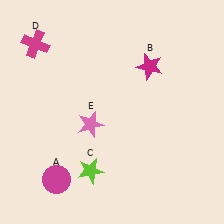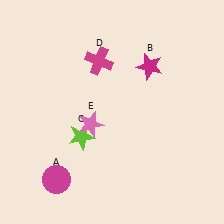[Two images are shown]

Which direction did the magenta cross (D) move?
The magenta cross (D) moved right.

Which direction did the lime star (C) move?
The lime star (C) moved up.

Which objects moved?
The objects that moved are: the lime star (C), the magenta cross (D).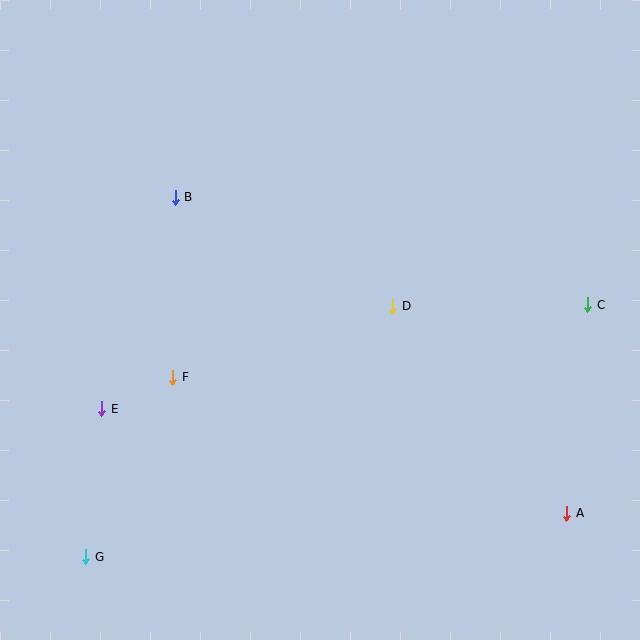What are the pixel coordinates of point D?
Point D is at (393, 306).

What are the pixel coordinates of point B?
Point B is at (175, 197).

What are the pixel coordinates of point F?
Point F is at (173, 377).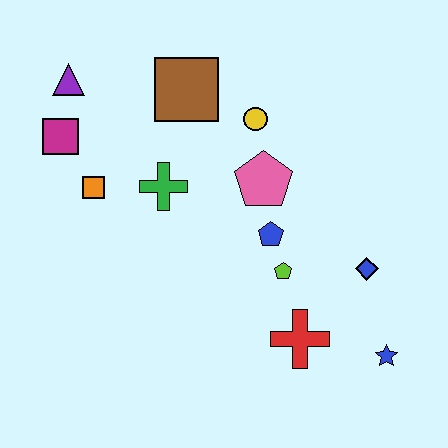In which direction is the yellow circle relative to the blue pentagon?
The yellow circle is above the blue pentagon.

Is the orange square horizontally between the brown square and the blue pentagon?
No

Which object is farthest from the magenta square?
The blue star is farthest from the magenta square.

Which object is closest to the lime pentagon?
The blue pentagon is closest to the lime pentagon.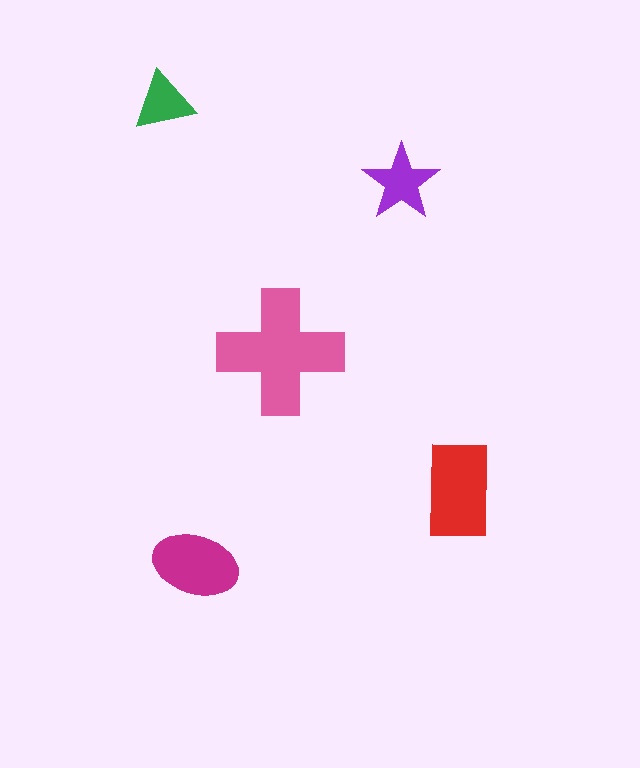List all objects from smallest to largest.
The green triangle, the purple star, the magenta ellipse, the red rectangle, the pink cross.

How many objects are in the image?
There are 5 objects in the image.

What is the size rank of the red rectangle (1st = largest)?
2nd.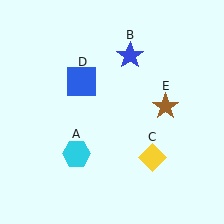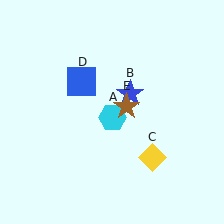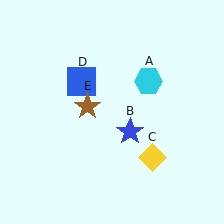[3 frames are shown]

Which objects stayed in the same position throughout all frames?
Yellow diamond (object C) and blue square (object D) remained stationary.